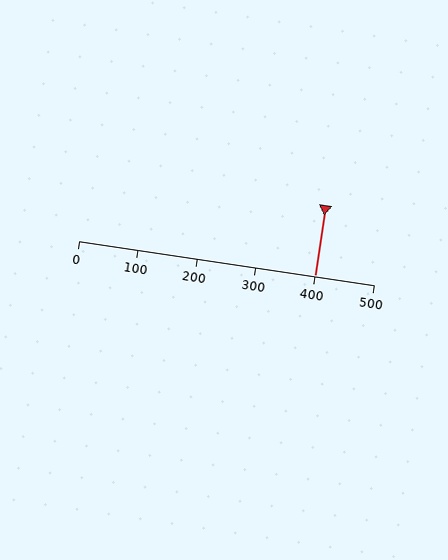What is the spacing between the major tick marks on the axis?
The major ticks are spaced 100 apart.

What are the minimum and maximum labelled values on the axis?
The axis runs from 0 to 500.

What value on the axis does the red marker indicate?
The marker indicates approximately 400.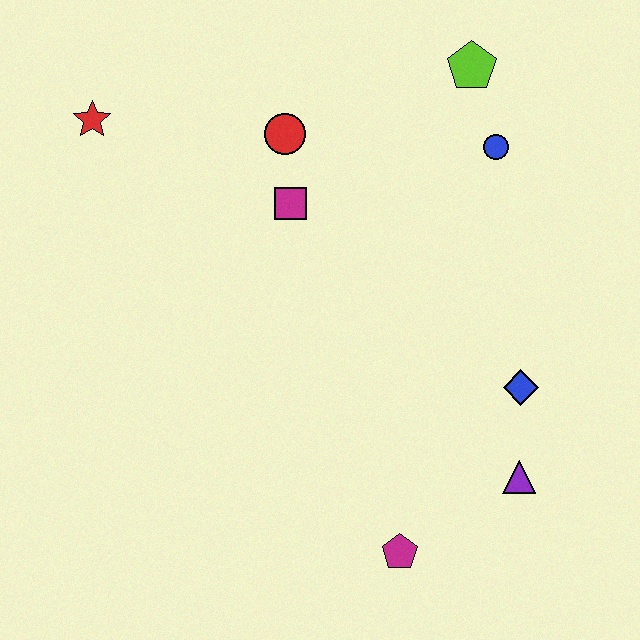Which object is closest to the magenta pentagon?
The purple triangle is closest to the magenta pentagon.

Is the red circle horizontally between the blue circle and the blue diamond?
No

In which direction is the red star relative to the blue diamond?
The red star is to the left of the blue diamond.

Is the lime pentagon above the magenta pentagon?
Yes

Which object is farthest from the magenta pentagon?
The red star is farthest from the magenta pentagon.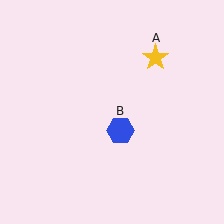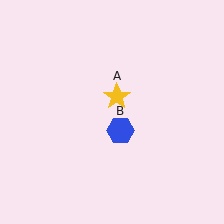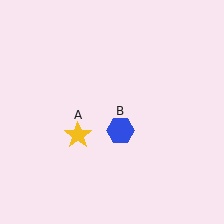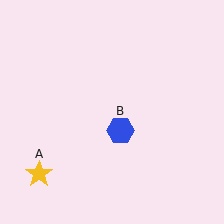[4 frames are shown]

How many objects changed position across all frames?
1 object changed position: yellow star (object A).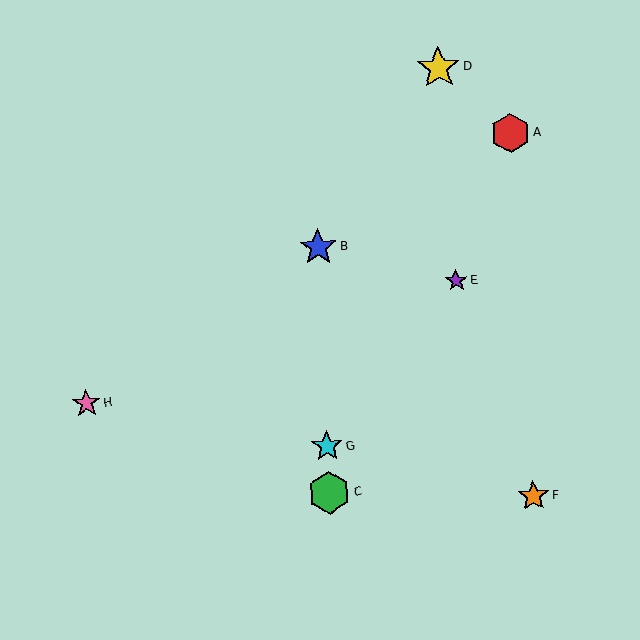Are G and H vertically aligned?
No, G is at x≈327 and H is at x≈86.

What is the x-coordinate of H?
Object H is at x≈86.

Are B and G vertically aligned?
Yes, both are at x≈318.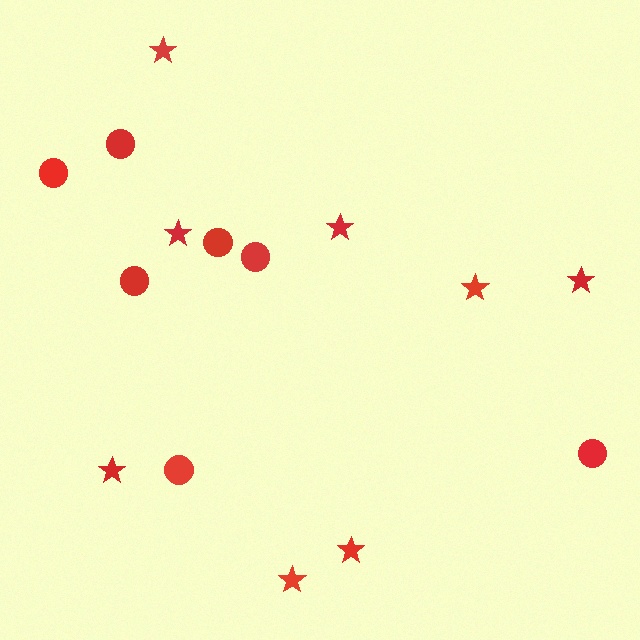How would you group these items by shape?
There are 2 groups: one group of stars (8) and one group of circles (7).